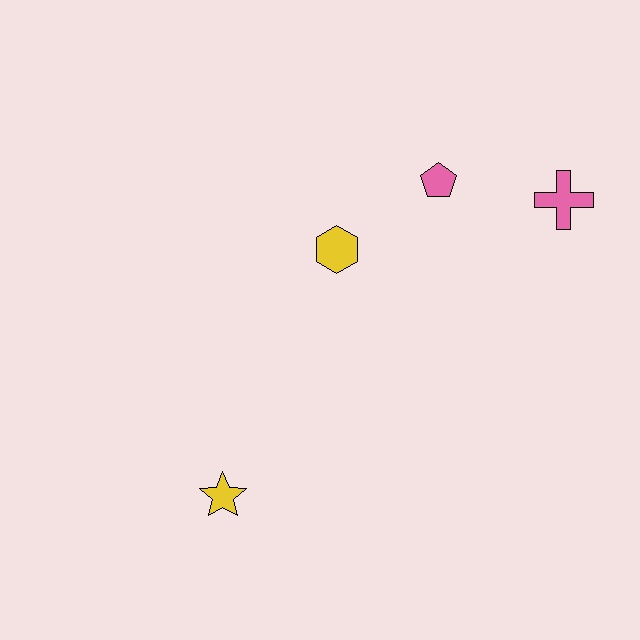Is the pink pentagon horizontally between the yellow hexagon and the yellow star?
No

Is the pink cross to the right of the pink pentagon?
Yes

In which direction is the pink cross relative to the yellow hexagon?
The pink cross is to the right of the yellow hexagon.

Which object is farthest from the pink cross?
The yellow star is farthest from the pink cross.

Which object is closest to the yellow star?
The yellow hexagon is closest to the yellow star.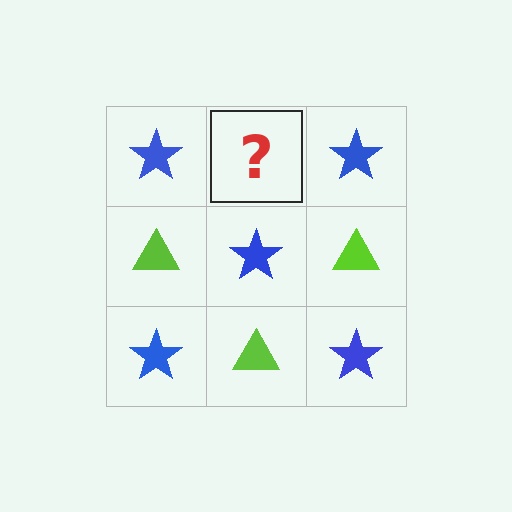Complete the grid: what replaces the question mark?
The question mark should be replaced with a lime triangle.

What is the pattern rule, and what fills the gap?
The rule is that it alternates blue star and lime triangle in a checkerboard pattern. The gap should be filled with a lime triangle.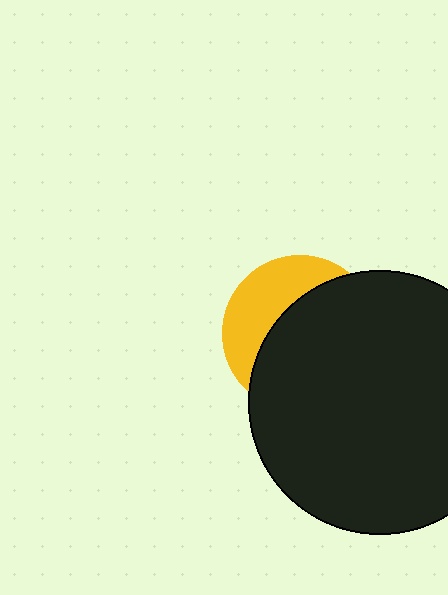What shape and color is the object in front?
The object in front is a black circle.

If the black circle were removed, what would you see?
You would see the complete yellow circle.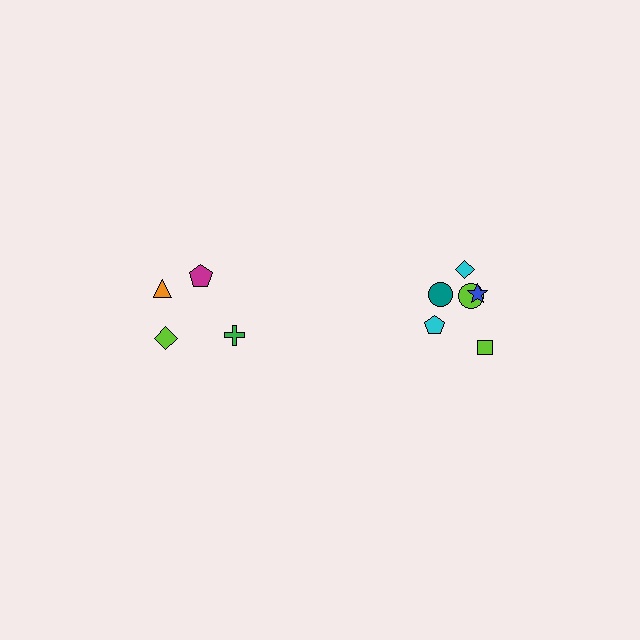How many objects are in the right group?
There are 6 objects.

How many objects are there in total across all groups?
There are 10 objects.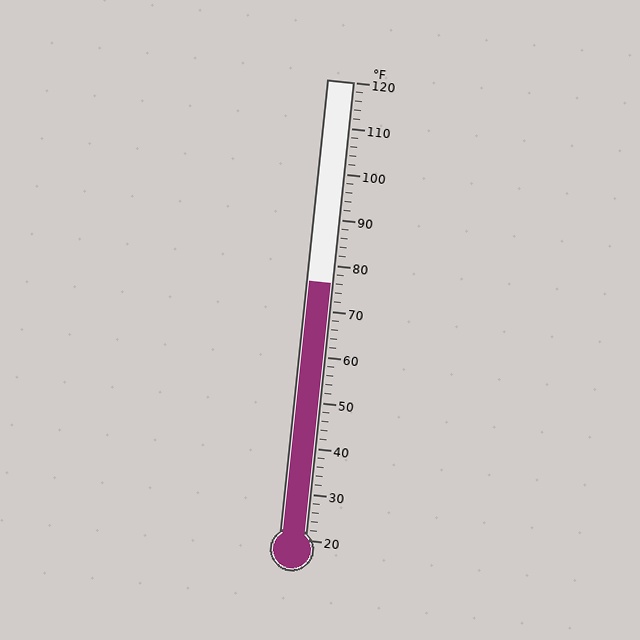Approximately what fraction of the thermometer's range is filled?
The thermometer is filled to approximately 55% of its range.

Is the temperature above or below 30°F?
The temperature is above 30°F.